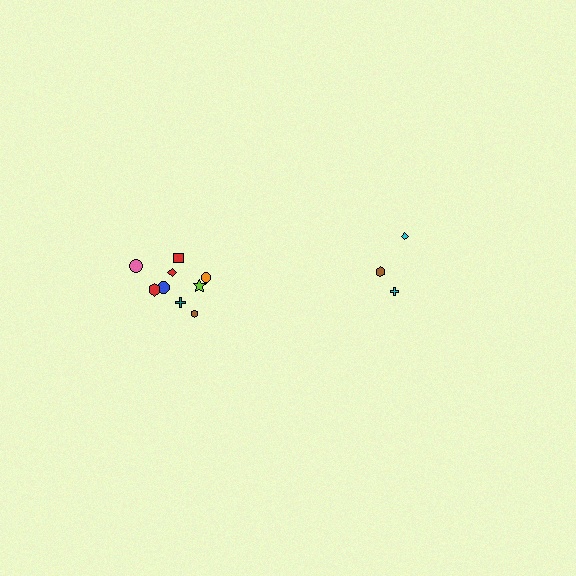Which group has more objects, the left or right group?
The left group.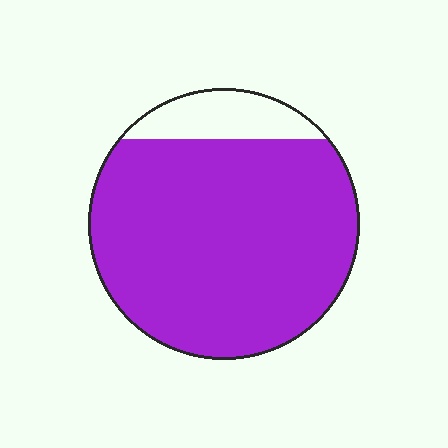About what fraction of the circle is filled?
About seven eighths (7/8).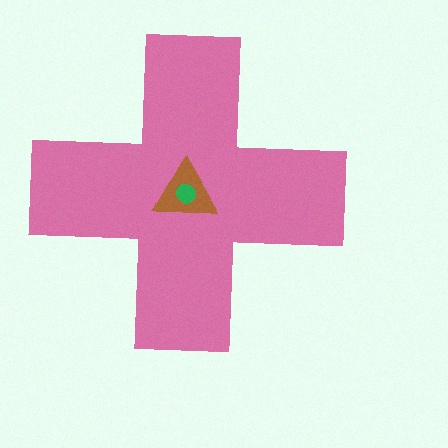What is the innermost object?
The green circle.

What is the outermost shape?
The pink cross.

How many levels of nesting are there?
3.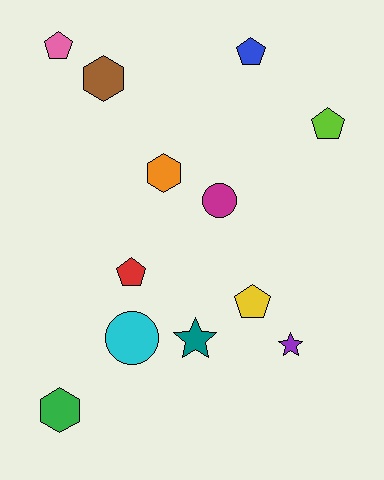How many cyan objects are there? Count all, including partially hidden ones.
There is 1 cyan object.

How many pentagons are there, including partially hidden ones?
There are 5 pentagons.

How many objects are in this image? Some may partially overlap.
There are 12 objects.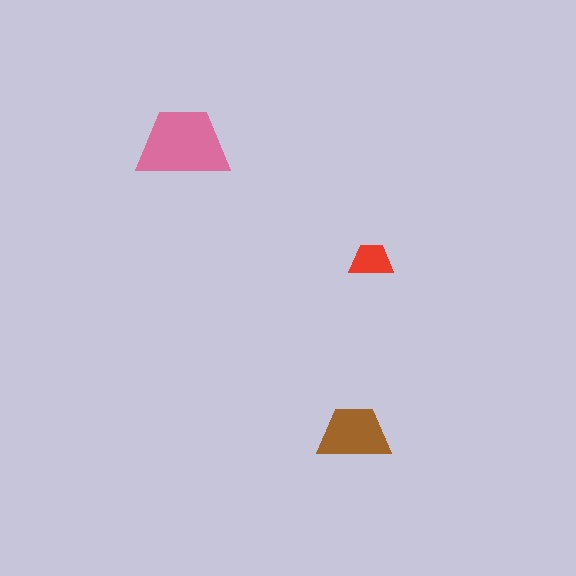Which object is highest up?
The pink trapezoid is topmost.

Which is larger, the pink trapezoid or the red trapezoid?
The pink one.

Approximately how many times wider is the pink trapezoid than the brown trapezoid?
About 1.5 times wider.